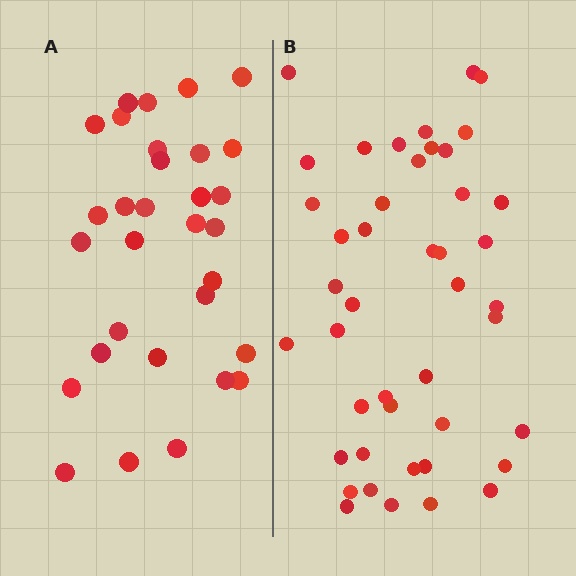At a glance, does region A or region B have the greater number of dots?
Region B (the right region) has more dots.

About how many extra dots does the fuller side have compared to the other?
Region B has approximately 15 more dots than region A.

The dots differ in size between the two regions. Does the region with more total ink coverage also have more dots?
No. Region A has more total ink coverage because its dots are larger, but region B actually contains more individual dots. Total area can be misleading — the number of items is what matters here.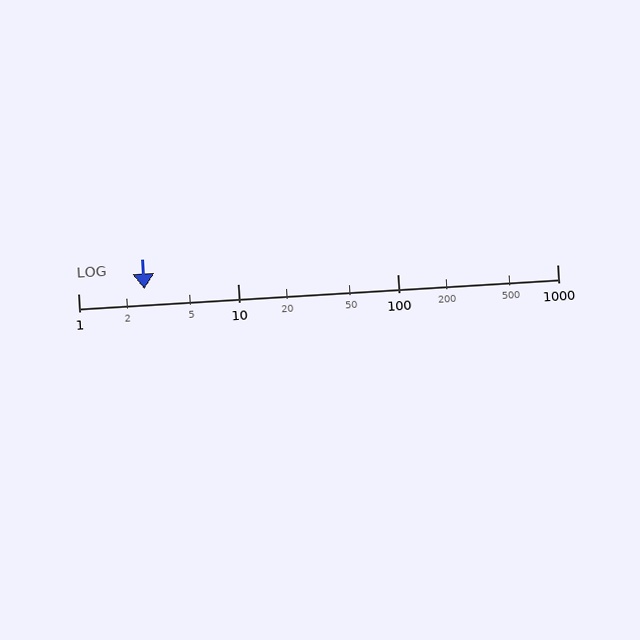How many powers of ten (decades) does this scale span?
The scale spans 3 decades, from 1 to 1000.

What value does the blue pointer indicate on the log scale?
The pointer indicates approximately 2.6.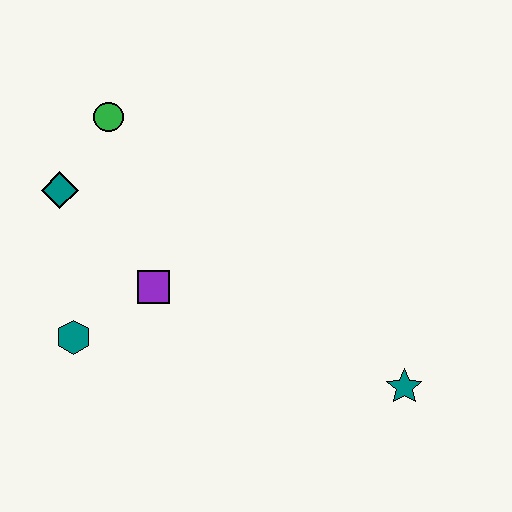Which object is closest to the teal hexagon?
The purple square is closest to the teal hexagon.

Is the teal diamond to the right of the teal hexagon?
No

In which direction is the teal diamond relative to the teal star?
The teal diamond is to the left of the teal star.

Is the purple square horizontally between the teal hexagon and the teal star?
Yes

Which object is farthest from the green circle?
The teal star is farthest from the green circle.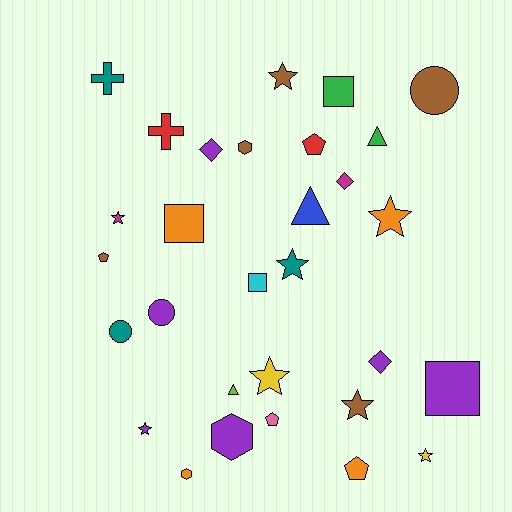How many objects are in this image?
There are 30 objects.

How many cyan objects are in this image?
There is 1 cyan object.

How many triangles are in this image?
There are 3 triangles.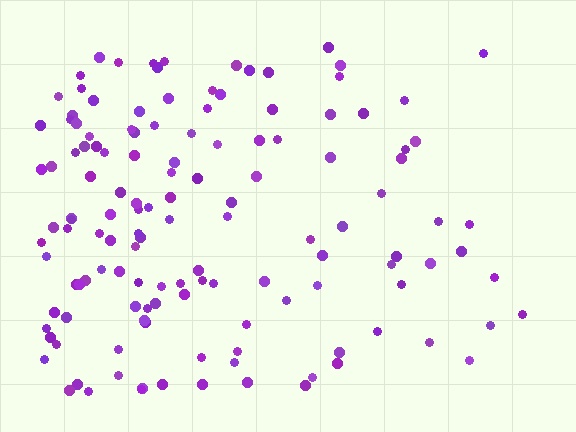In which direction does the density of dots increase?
From right to left, with the left side densest.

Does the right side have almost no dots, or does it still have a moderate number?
Still a moderate number, just noticeably fewer than the left.